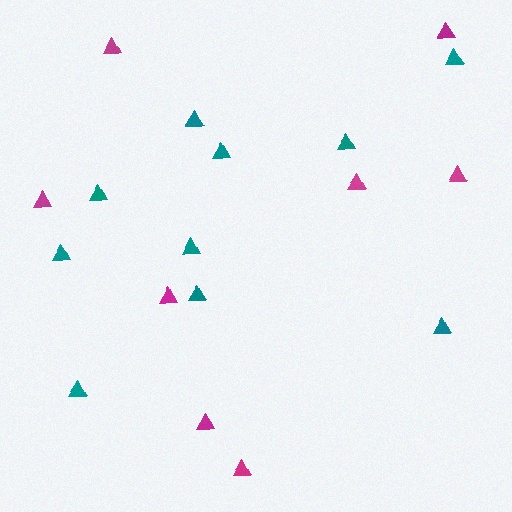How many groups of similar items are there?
There are 2 groups: one group of magenta triangles (8) and one group of teal triangles (10).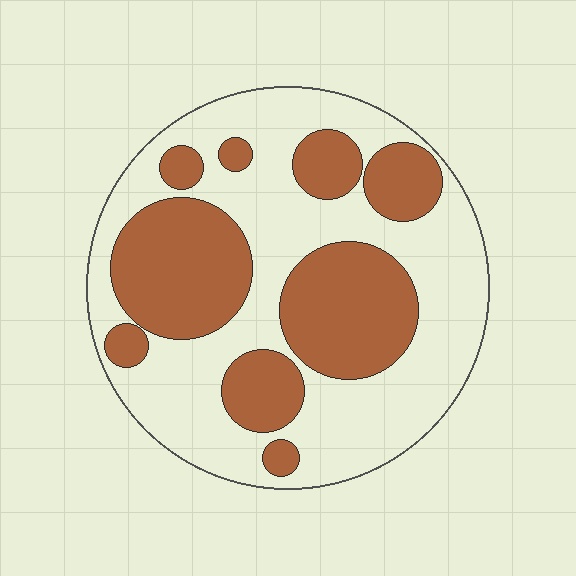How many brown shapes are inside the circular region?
9.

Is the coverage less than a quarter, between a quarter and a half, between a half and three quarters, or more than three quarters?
Between a quarter and a half.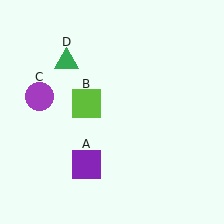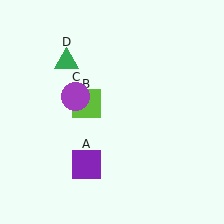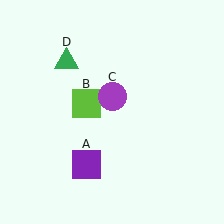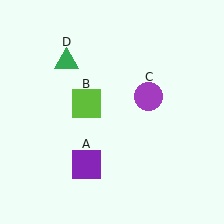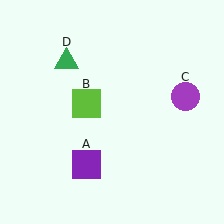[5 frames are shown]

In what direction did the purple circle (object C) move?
The purple circle (object C) moved right.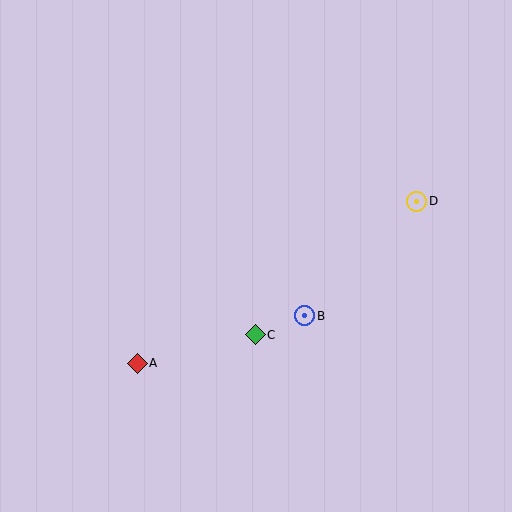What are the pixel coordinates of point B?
Point B is at (305, 316).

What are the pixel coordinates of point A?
Point A is at (137, 363).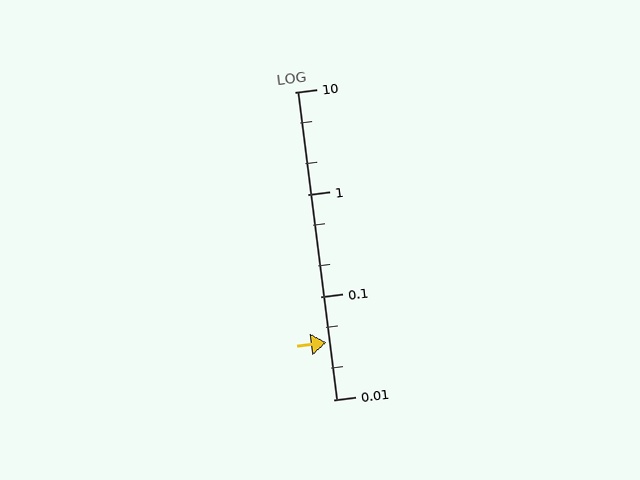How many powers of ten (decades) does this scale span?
The scale spans 3 decades, from 0.01 to 10.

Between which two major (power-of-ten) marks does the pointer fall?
The pointer is between 0.01 and 0.1.